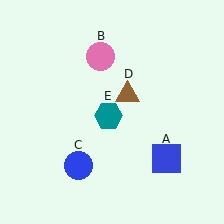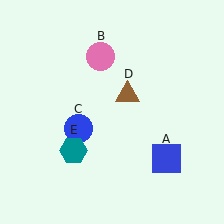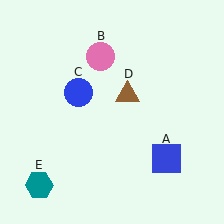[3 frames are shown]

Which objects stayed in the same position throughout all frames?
Blue square (object A) and pink circle (object B) and brown triangle (object D) remained stationary.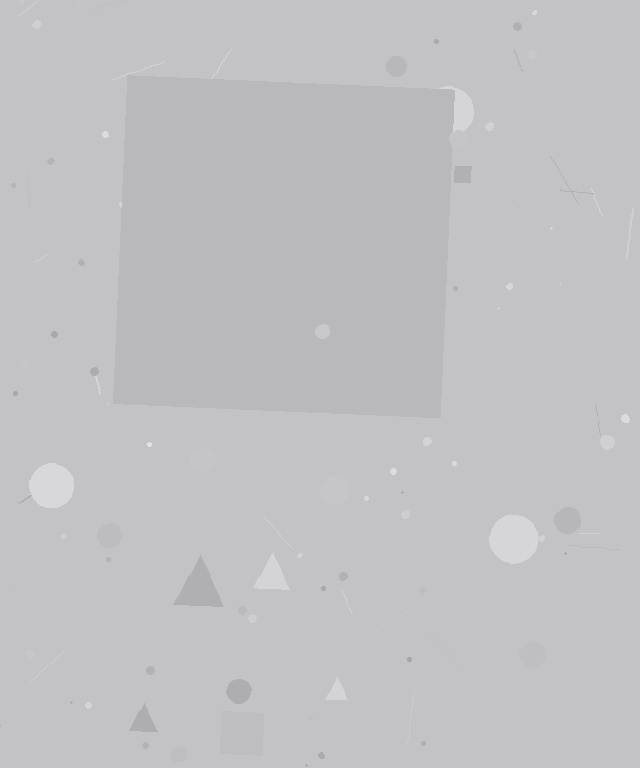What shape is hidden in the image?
A square is hidden in the image.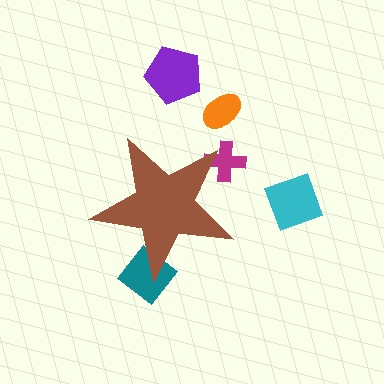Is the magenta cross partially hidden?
Yes, the magenta cross is partially hidden behind the brown star.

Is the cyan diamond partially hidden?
No, the cyan diamond is fully visible.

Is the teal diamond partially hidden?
Yes, the teal diamond is partially hidden behind the brown star.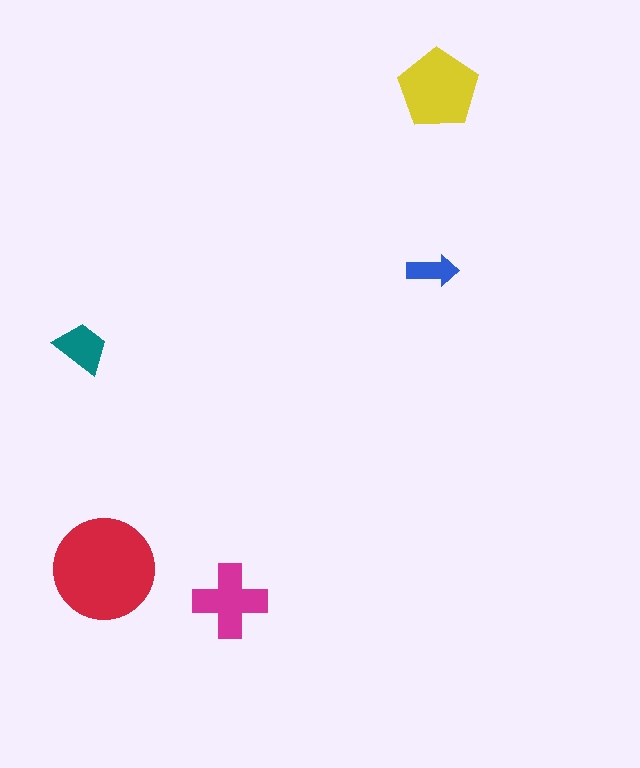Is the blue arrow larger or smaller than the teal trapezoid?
Smaller.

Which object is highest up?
The yellow pentagon is topmost.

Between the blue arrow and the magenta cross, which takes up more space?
The magenta cross.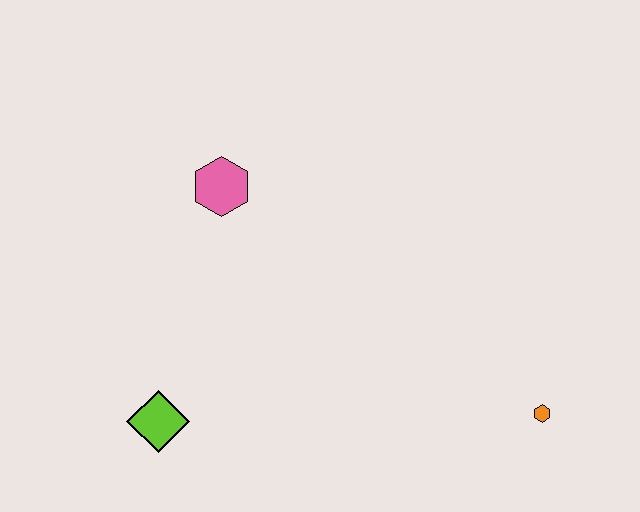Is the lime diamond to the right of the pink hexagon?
No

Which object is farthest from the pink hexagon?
The orange hexagon is farthest from the pink hexagon.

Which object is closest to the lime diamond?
The pink hexagon is closest to the lime diamond.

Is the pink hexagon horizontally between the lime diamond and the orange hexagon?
Yes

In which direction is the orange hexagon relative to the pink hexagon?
The orange hexagon is to the right of the pink hexagon.